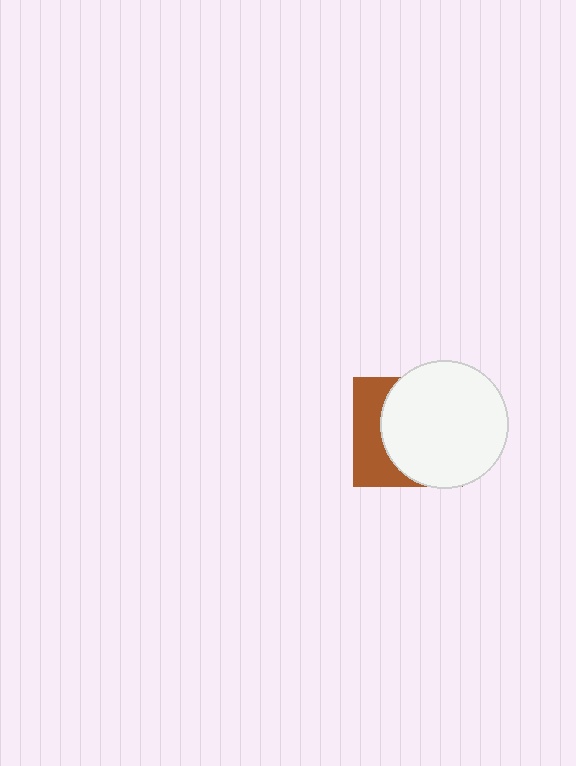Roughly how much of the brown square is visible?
A small part of it is visible (roughly 33%).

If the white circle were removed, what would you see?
You would see the complete brown square.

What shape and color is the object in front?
The object in front is a white circle.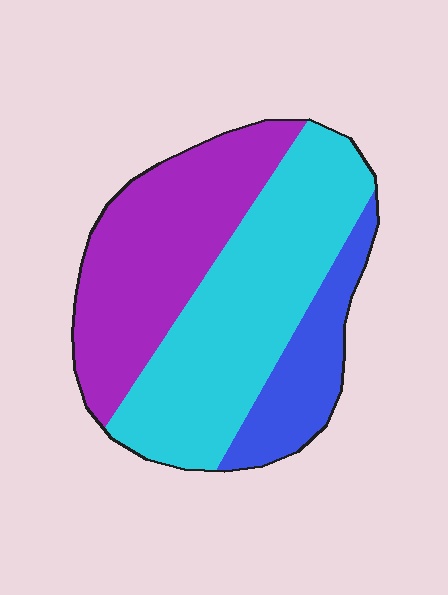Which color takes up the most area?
Cyan, at roughly 45%.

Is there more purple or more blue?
Purple.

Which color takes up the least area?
Blue, at roughly 15%.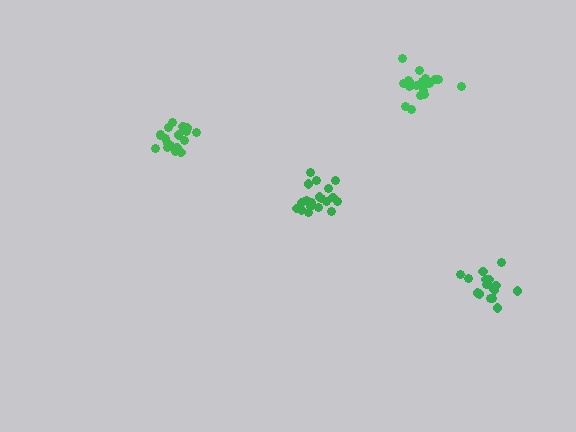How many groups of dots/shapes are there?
There are 4 groups.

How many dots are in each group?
Group 1: 19 dots, Group 2: 19 dots, Group 3: 19 dots, Group 4: 17 dots (74 total).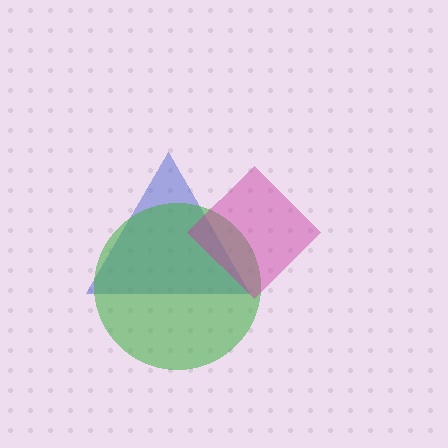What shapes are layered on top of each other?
The layered shapes are: a blue triangle, a green circle, a magenta diamond.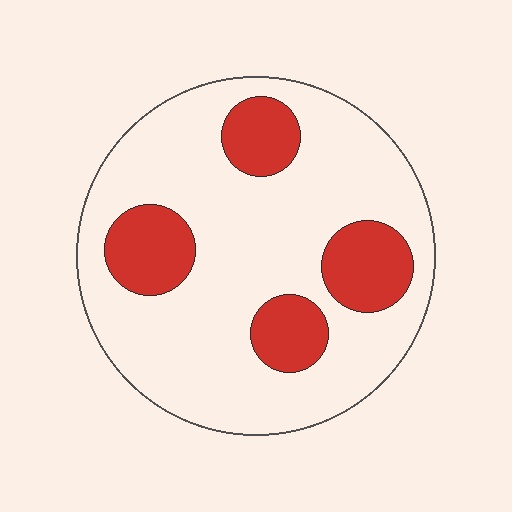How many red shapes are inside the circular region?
4.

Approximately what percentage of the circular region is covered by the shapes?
Approximately 25%.